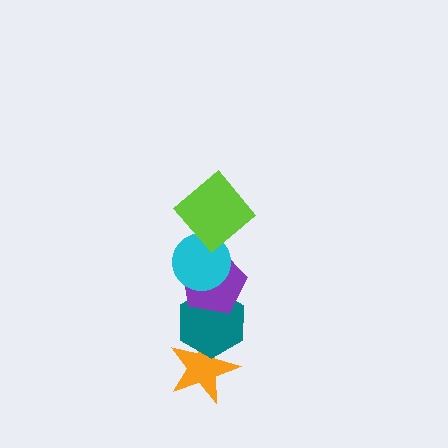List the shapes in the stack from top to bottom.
From top to bottom: the lime diamond, the cyan circle, the purple pentagon, the teal hexagon, the orange star.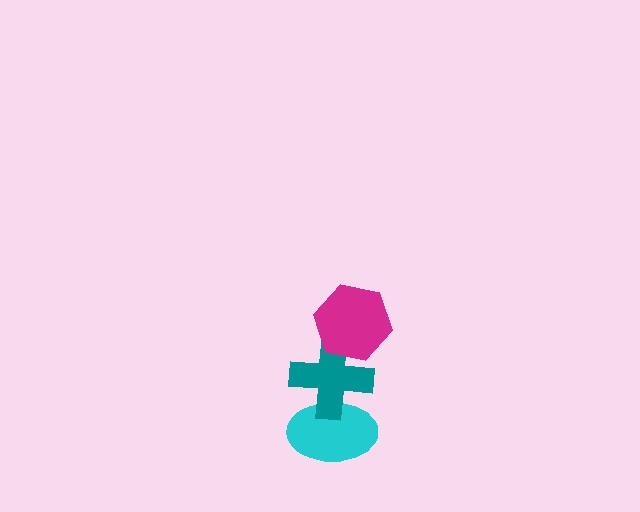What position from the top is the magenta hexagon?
The magenta hexagon is 1st from the top.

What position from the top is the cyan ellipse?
The cyan ellipse is 3rd from the top.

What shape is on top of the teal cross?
The magenta hexagon is on top of the teal cross.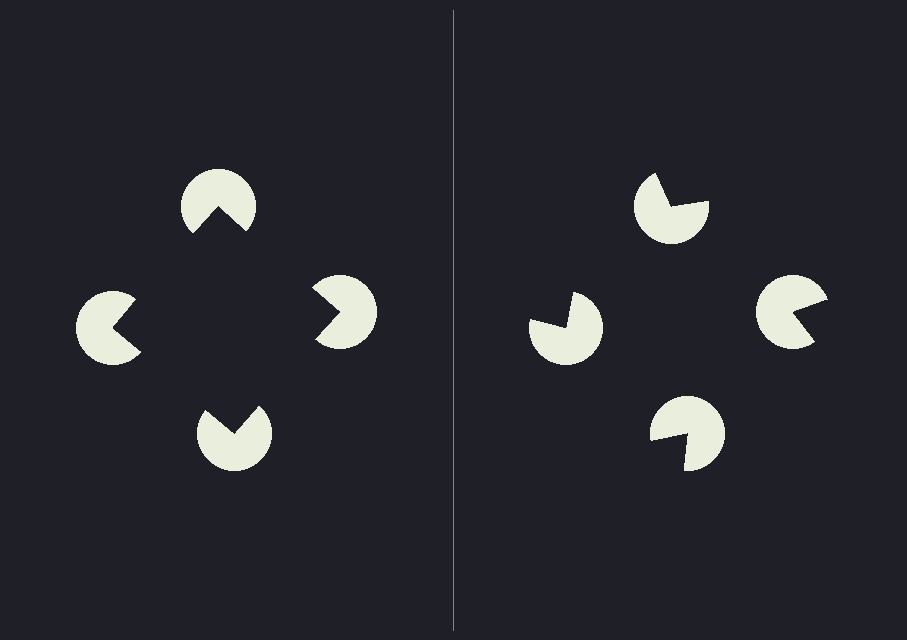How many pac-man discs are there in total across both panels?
8 — 4 on each side.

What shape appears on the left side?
An illusory square.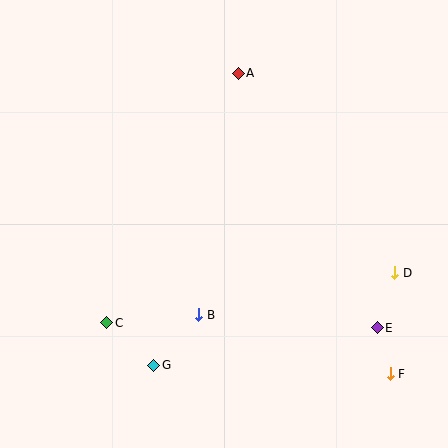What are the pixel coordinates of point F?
Point F is at (390, 374).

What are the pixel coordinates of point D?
Point D is at (395, 273).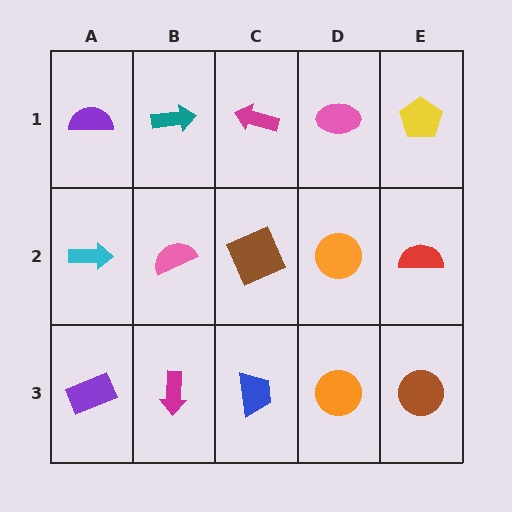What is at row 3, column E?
A brown circle.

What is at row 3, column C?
A blue trapezoid.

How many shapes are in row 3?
5 shapes.